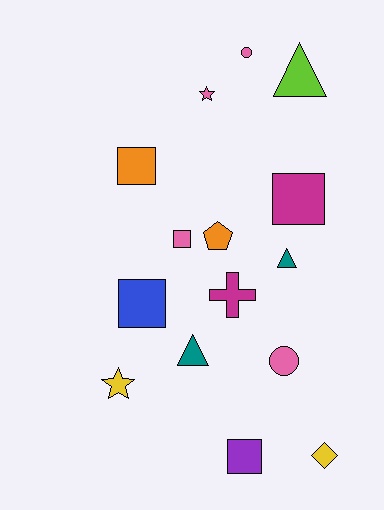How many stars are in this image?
There are 2 stars.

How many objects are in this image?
There are 15 objects.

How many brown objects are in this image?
There are no brown objects.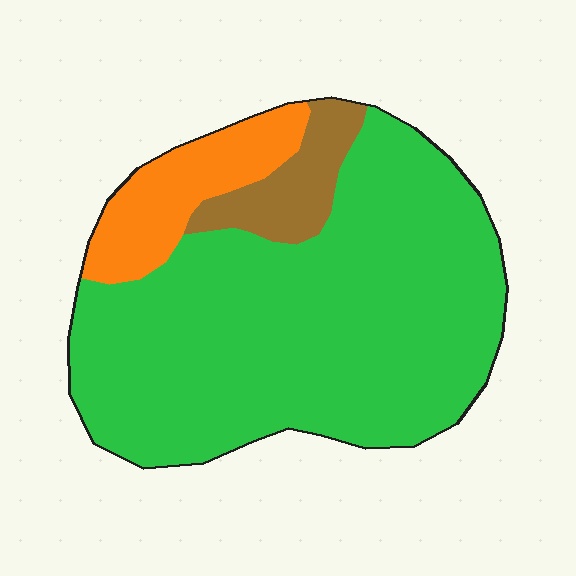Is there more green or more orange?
Green.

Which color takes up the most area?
Green, at roughly 80%.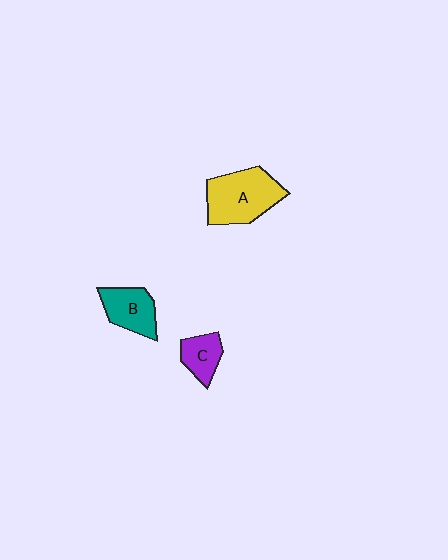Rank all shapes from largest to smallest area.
From largest to smallest: A (yellow), B (teal), C (purple).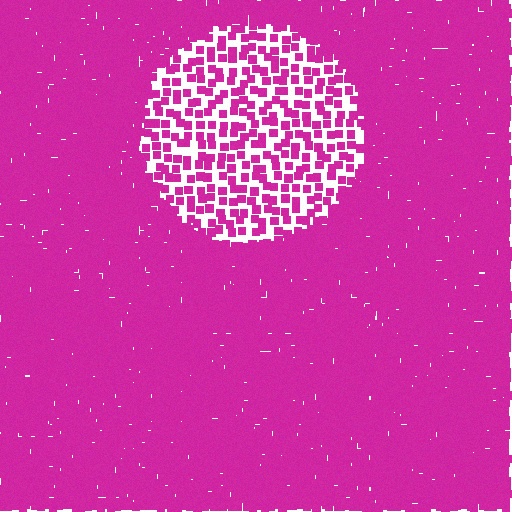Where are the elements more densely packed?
The elements are more densely packed outside the circle boundary.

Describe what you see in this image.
The image contains small magenta elements arranged at two different densities. A circle-shaped region is visible where the elements are less densely packed than the surrounding area.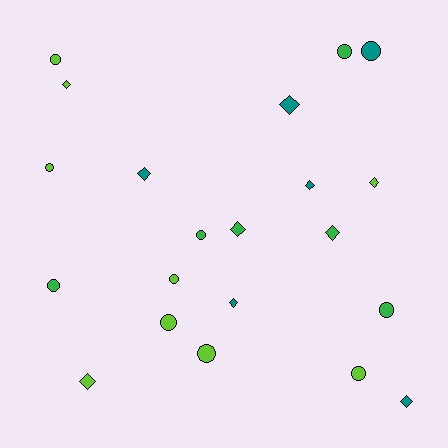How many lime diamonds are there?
There are 3 lime diamonds.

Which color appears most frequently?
Lime, with 9 objects.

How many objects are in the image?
There are 21 objects.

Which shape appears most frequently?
Circle, with 11 objects.